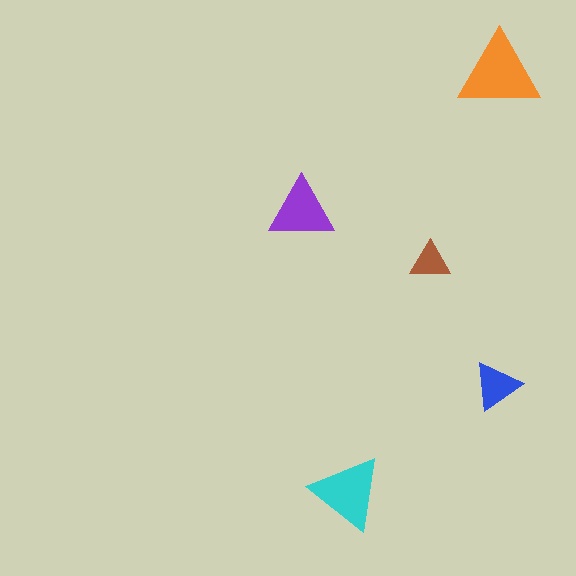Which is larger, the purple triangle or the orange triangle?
The orange one.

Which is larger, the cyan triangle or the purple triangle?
The cyan one.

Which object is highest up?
The orange triangle is topmost.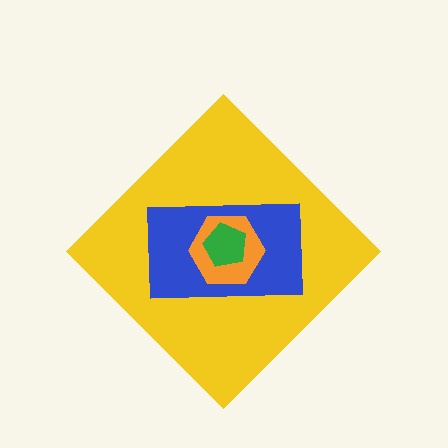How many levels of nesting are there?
4.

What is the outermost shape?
The yellow diamond.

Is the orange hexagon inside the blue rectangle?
Yes.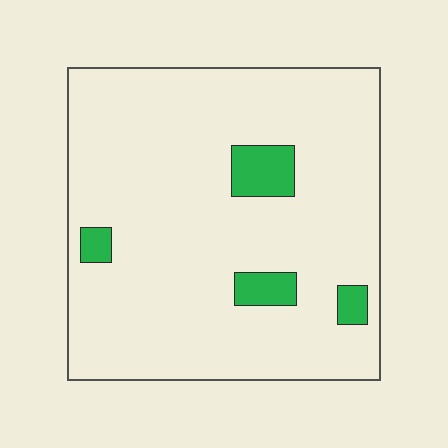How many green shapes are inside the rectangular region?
4.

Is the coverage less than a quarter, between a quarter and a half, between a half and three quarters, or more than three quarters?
Less than a quarter.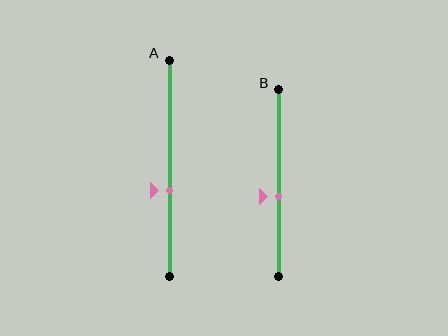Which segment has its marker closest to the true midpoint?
Segment B has its marker closest to the true midpoint.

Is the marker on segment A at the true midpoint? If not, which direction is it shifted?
No, the marker on segment A is shifted downward by about 10% of the segment length.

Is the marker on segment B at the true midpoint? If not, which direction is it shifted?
No, the marker on segment B is shifted downward by about 7% of the segment length.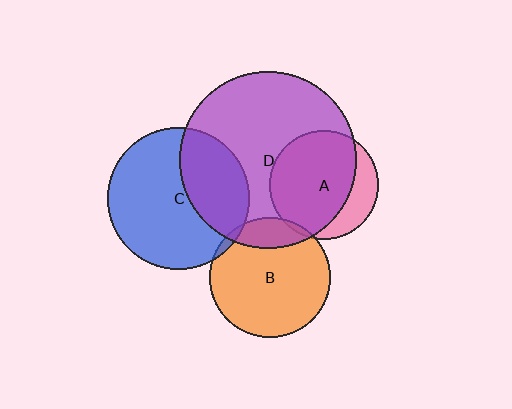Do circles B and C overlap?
Yes.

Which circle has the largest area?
Circle D (purple).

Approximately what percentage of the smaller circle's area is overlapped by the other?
Approximately 5%.